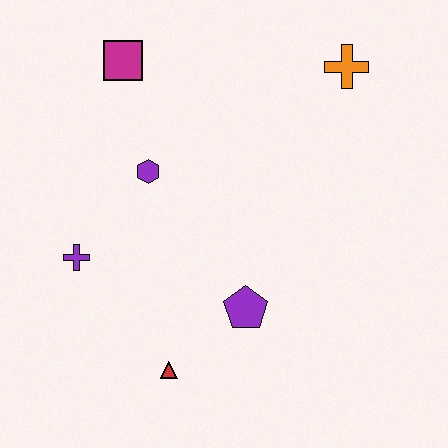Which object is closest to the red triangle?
The purple pentagon is closest to the red triangle.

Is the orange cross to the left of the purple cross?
No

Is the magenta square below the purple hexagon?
No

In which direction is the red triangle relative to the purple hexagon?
The red triangle is below the purple hexagon.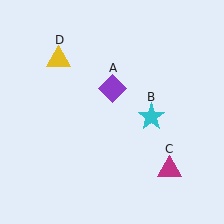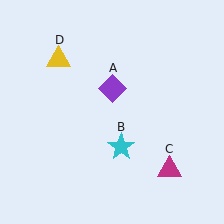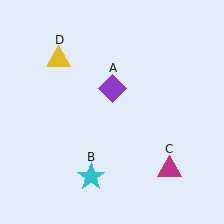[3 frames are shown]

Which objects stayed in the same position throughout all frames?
Purple diamond (object A) and magenta triangle (object C) and yellow triangle (object D) remained stationary.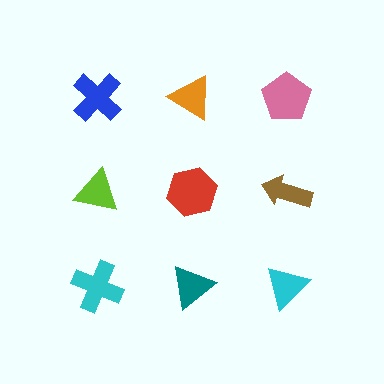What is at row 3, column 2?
A teal triangle.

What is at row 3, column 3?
A cyan triangle.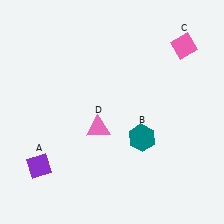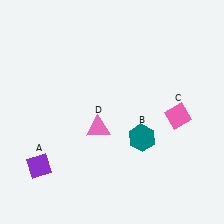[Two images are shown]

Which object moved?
The pink diamond (C) moved down.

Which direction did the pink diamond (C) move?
The pink diamond (C) moved down.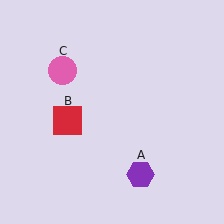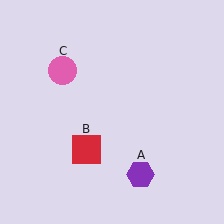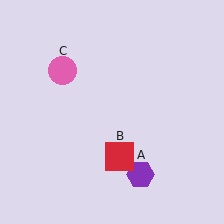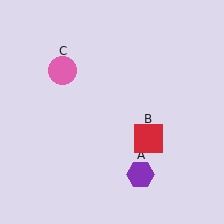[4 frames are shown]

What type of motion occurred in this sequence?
The red square (object B) rotated counterclockwise around the center of the scene.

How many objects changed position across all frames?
1 object changed position: red square (object B).